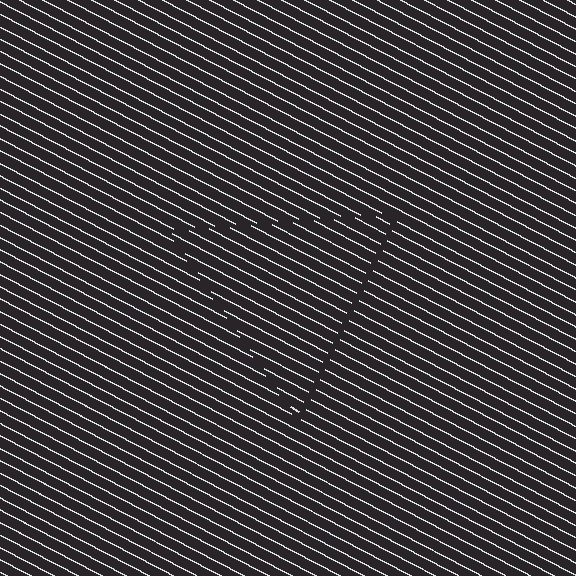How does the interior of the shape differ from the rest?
The interior of the shape contains the same grating, shifted by half a period — the contour is defined by the phase discontinuity where line-ends from the inner and outer gratings abut.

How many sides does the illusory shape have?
3 sides — the line-ends trace a triangle.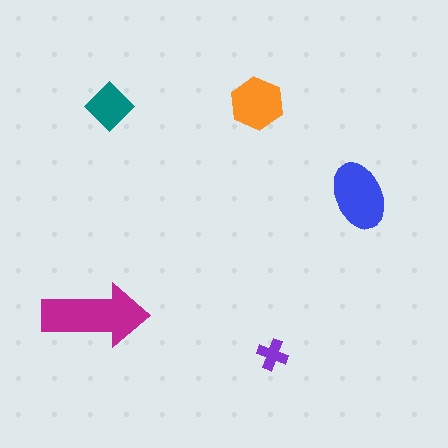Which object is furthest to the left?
The magenta arrow is leftmost.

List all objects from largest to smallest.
The magenta arrow, the blue ellipse, the orange hexagon, the teal diamond, the purple cross.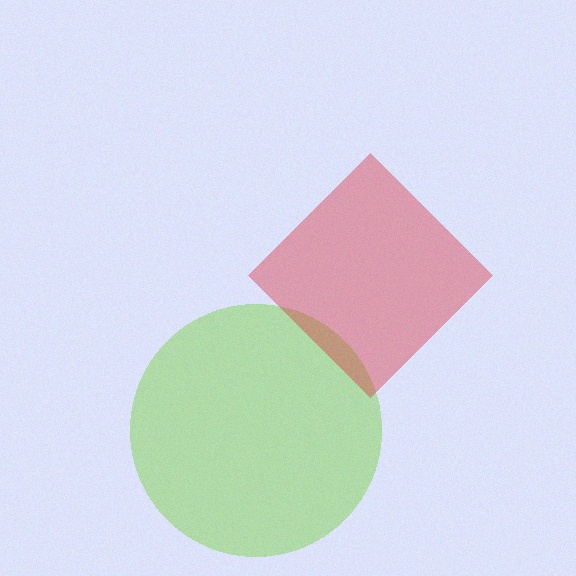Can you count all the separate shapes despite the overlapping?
Yes, there are 2 separate shapes.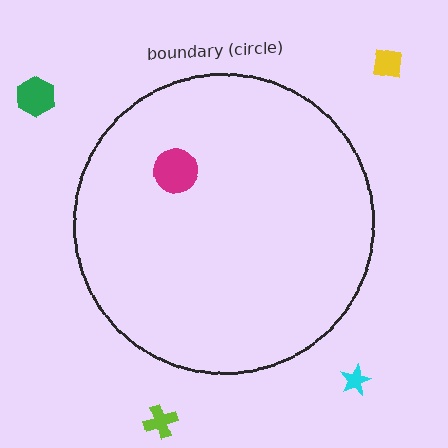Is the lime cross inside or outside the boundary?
Outside.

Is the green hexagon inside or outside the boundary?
Outside.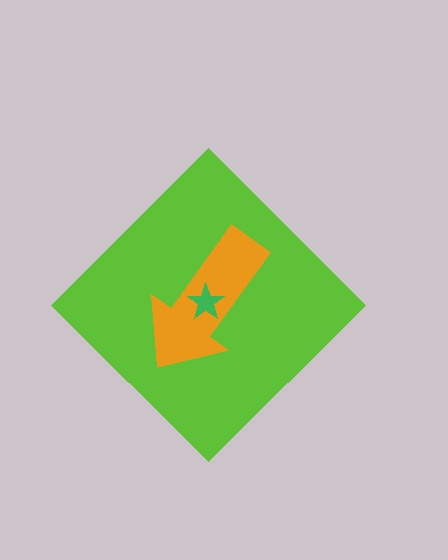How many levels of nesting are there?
3.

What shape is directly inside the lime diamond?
The orange arrow.